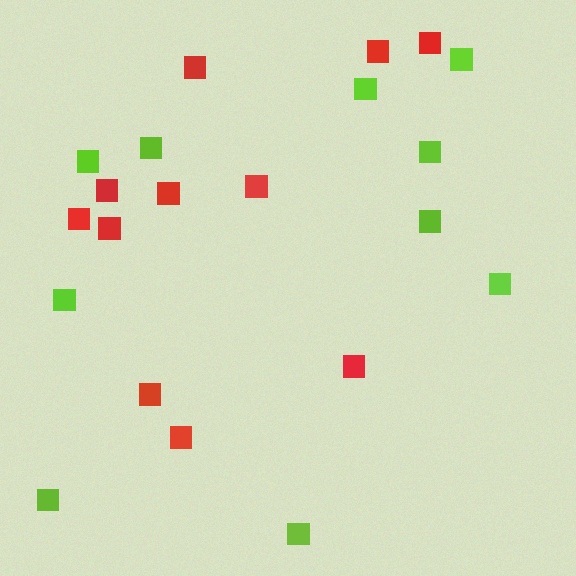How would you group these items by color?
There are 2 groups: one group of red squares (11) and one group of lime squares (10).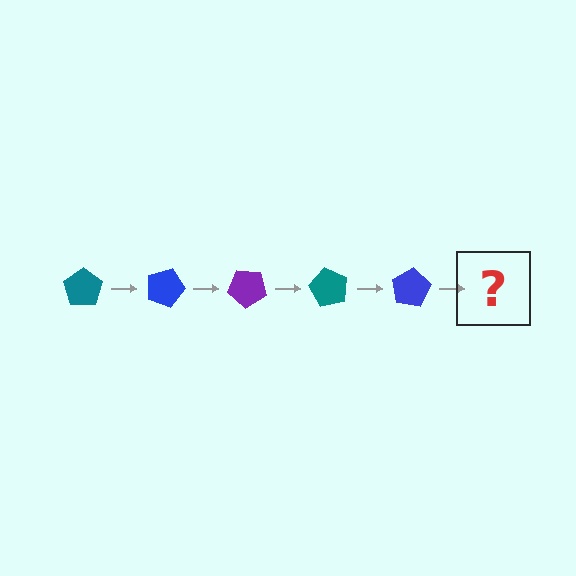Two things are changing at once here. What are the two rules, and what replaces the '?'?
The two rules are that it rotates 20 degrees each step and the color cycles through teal, blue, and purple. The '?' should be a purple pentagon, rotated 100 degrees from the start.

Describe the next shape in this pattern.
It should be a purple pentagon, rotated 100 degrees from the start.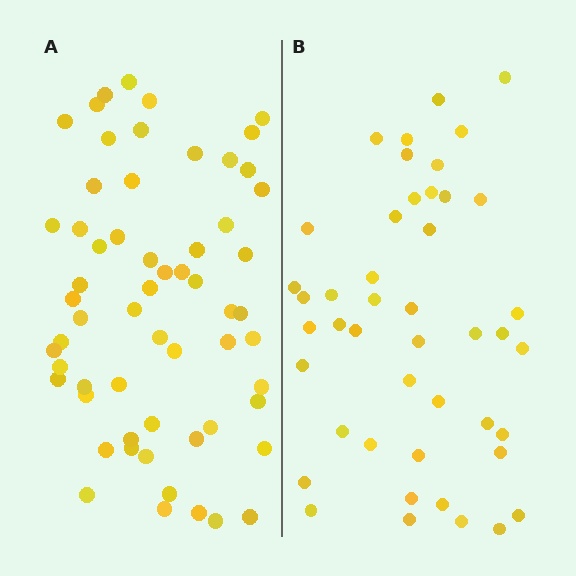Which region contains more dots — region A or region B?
Region A (the left region) has more dots.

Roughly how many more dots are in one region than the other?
Region A has approximately 15 more dots than region B.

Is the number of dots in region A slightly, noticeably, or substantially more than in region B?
Region A has noticeably more, but not dramatically so. The ratio is roughly 1.3 to 1.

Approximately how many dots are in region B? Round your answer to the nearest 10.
About 40 dots. (The exact count is 45, which rounds to 40.)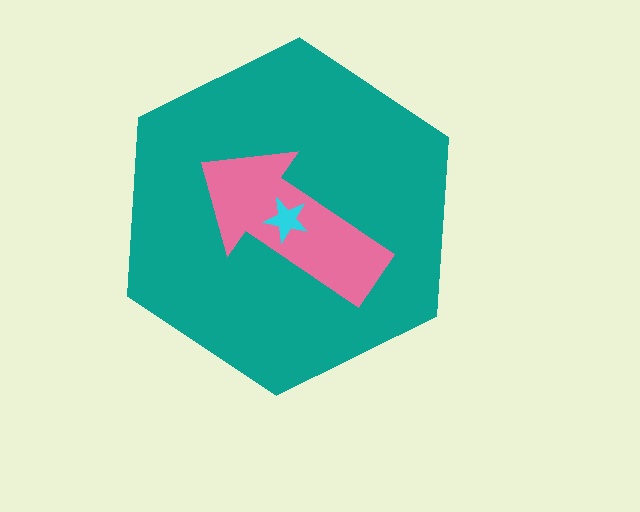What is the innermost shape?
The cyan star.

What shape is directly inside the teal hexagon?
The pink arrow.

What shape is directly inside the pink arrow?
The cyan star.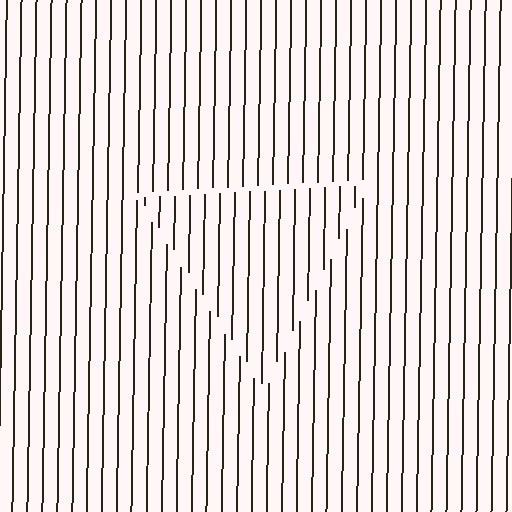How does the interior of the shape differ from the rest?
The interior of the shape contains the same grating, shifted by half a period — the contour is defined by the phase discontinuity where line-ends from the inner and outer gratings abut.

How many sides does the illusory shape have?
3 sides — the line-ends trace a triangle.